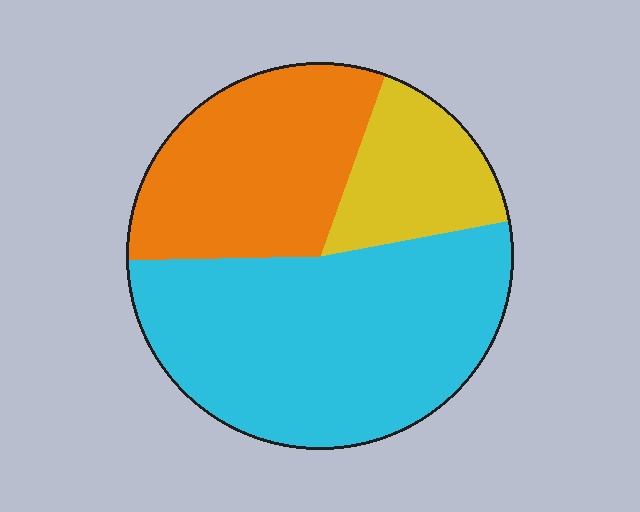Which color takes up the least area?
Yellow, at roughly 15%.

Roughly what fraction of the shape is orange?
Orange takes up between a sixth and a third of the shape.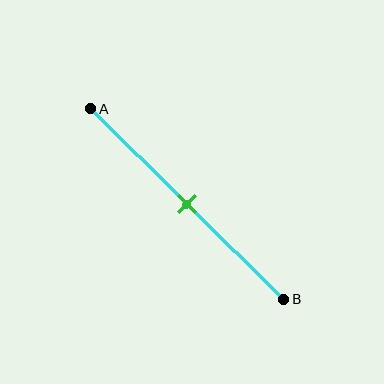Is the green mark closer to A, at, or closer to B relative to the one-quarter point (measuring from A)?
The green mark is closer to point B than the one-quarter point of segment AB.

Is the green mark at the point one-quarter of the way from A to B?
No, the mark is at about 50% from A, not at the 25% one-quarter point.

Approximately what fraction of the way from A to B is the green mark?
The green mark is approximately 50% of the way from A to B.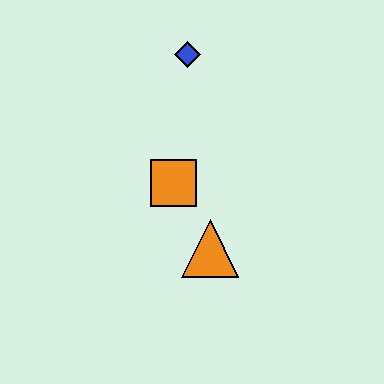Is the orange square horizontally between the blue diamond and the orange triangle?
No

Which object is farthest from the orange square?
The blue diamond is farthest from the orange square.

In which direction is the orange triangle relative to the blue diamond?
The orange triangle is below the blue diamond.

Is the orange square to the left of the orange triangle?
Yes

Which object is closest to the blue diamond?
The orange square is closest to the blue diamond.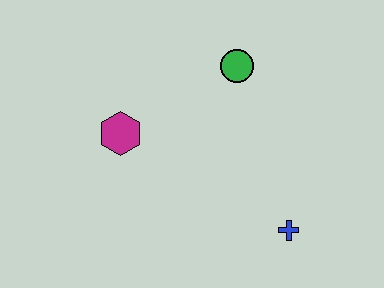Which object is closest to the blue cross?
The green circle is closest to the blue cross.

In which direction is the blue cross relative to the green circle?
The blue cross is below the green circle.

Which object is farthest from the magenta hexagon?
The blue cross is farthest from the magenta hexagon.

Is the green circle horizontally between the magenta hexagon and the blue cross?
Yes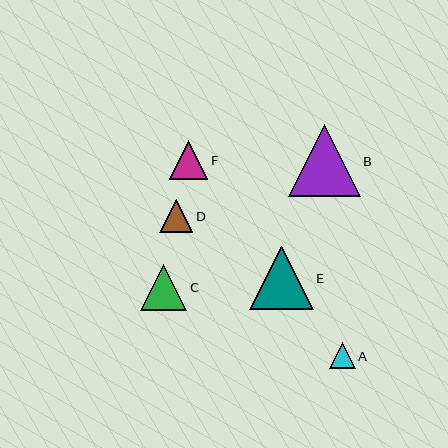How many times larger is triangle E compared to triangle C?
Triangle E is approximately 1.4 times the size of triangle C.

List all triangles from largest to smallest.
From largest to smallest: B, E, C, F, D, A.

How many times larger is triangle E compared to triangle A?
Triangle E is approximately 2.4 times the size of triangle A.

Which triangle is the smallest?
Triangle A is the smallest with a size of approximately 26 pixels.